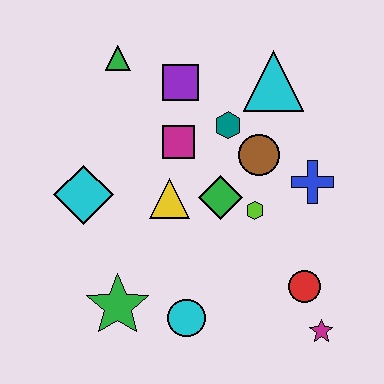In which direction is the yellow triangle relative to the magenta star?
The yellow triangle is to the left of the magenta star.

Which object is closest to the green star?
The cyan circle is closest to the green star.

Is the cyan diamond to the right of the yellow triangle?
No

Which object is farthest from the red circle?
The green triangle is farthest from the red circle.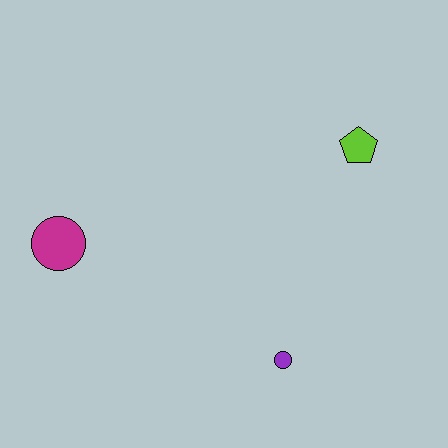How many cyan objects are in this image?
There are no cyan objects.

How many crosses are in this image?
There are no crosses.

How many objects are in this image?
There are 3 objects.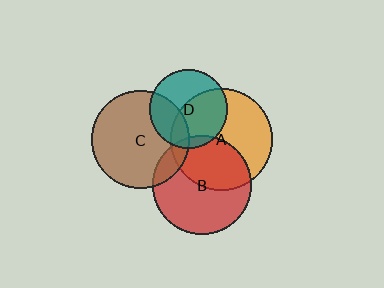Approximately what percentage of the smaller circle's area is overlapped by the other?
Approximately 10%.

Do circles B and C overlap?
Yes.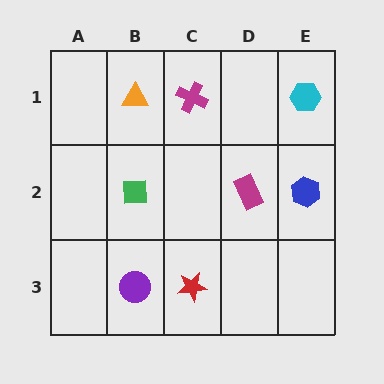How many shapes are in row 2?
3 shapes.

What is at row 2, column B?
A green square.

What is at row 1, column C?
A magenta cross.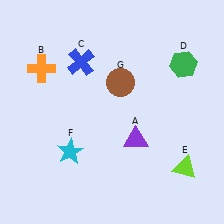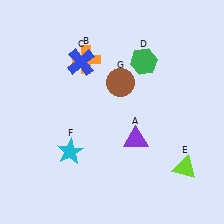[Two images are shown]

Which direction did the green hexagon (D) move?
The green hexagon (D) moved left.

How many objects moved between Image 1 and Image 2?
2 objects moved between the two images.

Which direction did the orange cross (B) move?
The orange cross (B) moved right.